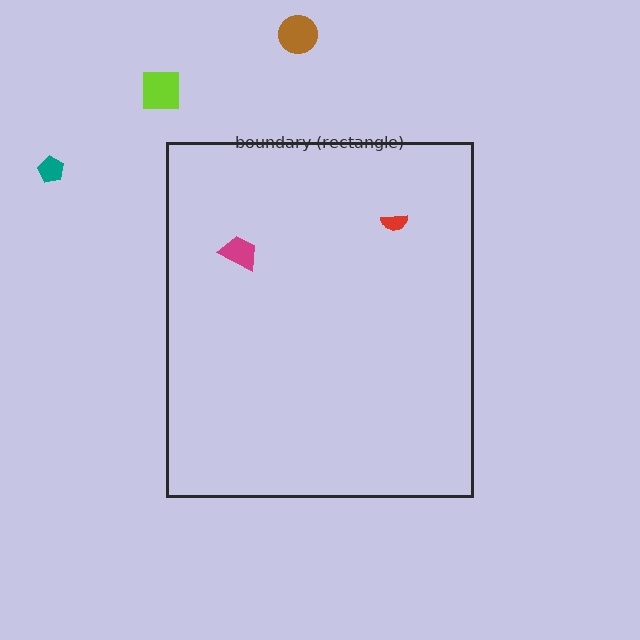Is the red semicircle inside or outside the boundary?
Inside.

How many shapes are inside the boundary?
2 inside, 3 outside.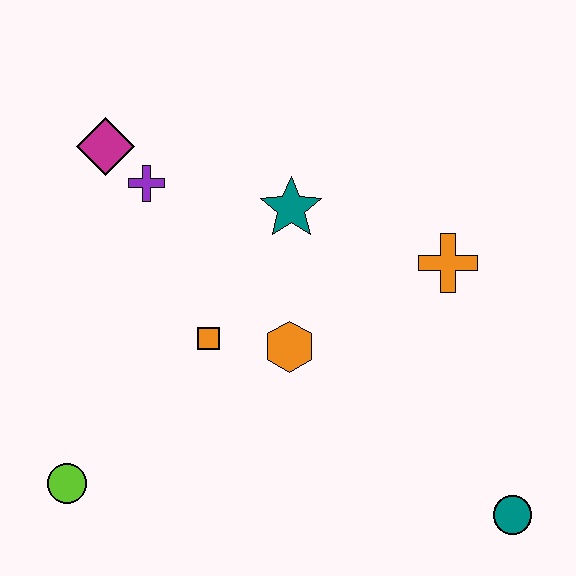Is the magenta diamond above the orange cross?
Yes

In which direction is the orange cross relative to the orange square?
The orange cross is to the right of the orange square.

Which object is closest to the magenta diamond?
The purple cross is closest to the magenta diamond.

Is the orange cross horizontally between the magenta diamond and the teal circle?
Yes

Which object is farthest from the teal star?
The teal circle is farthest from the teal star.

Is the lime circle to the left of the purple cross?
Yes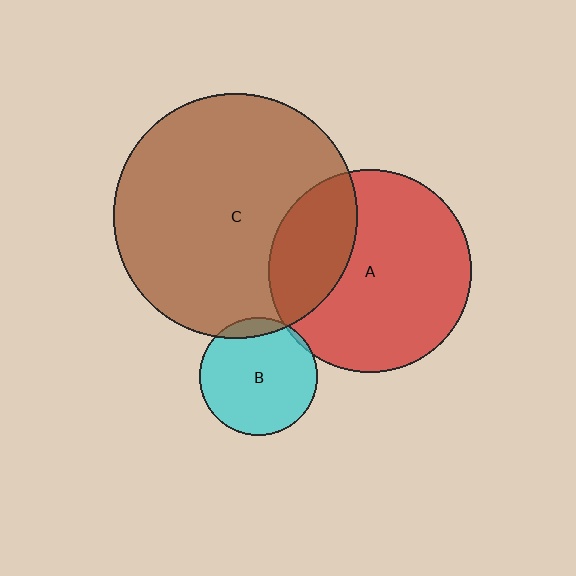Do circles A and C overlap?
Yes.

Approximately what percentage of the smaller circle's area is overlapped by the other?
Approximately 30%.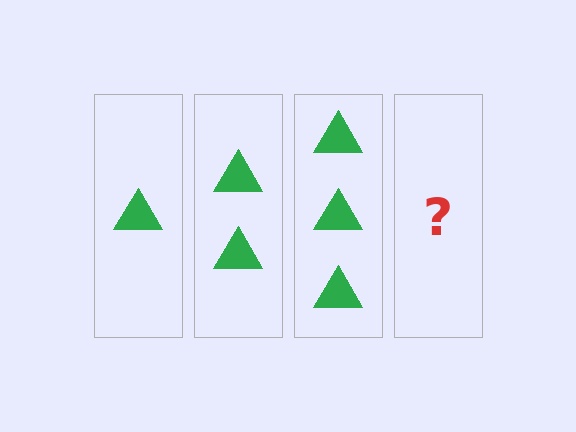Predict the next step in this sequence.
The next step is 4 triangles.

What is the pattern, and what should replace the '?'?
The pattern is that each step adds one more triangle. The '?' should be 4 triangles.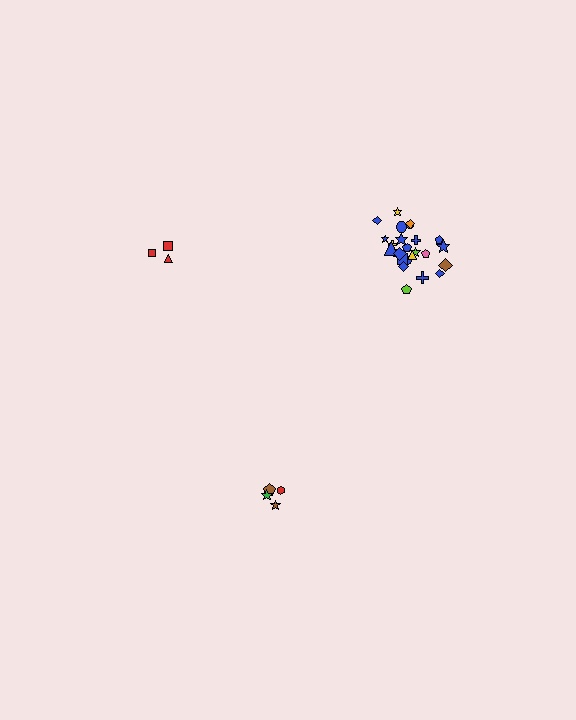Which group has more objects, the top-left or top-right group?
The top-right group.